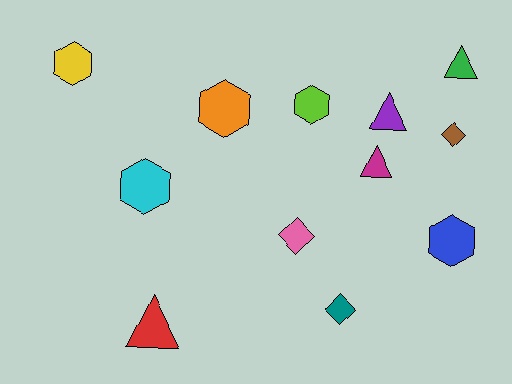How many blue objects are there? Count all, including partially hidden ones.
There is 1 blue object.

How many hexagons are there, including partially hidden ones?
There are 5 hexagons.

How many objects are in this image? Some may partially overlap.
There are 12 objects.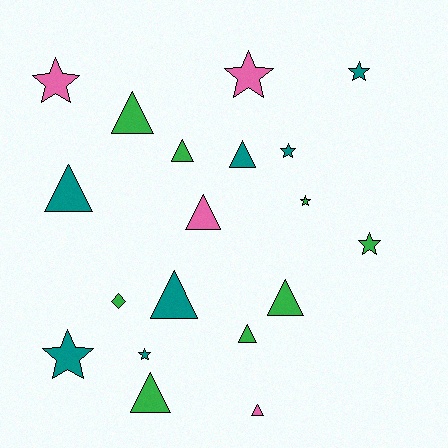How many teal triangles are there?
There are 3 teal triangles.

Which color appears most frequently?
Green, with 8 objects.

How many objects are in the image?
There are 19 objects.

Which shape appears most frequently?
Triangle, with 10 objects.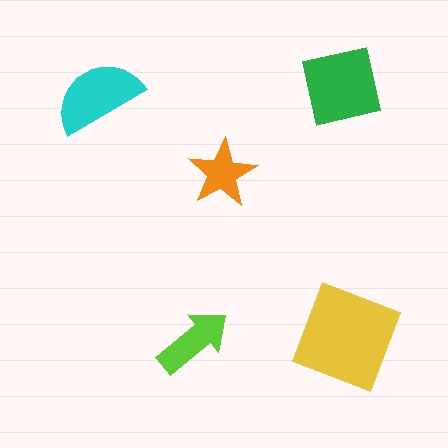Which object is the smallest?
The orange star.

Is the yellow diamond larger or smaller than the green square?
Larger.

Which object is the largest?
The yellow diamond.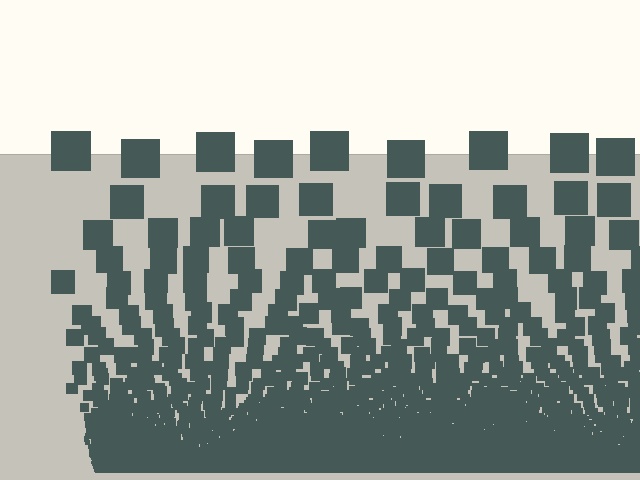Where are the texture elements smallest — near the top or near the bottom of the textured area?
Near the bottom.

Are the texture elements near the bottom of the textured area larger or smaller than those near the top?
Smaller. The gradient is inverted — elements near the bottom are smaller and denser.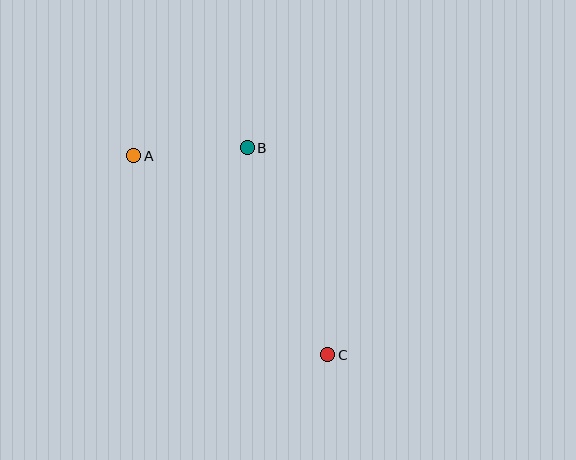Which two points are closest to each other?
Points A and B are closest to each other.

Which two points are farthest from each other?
Points A and C are farthest from each other.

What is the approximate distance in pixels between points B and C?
The distance between B and C is approximately 222 pixels.